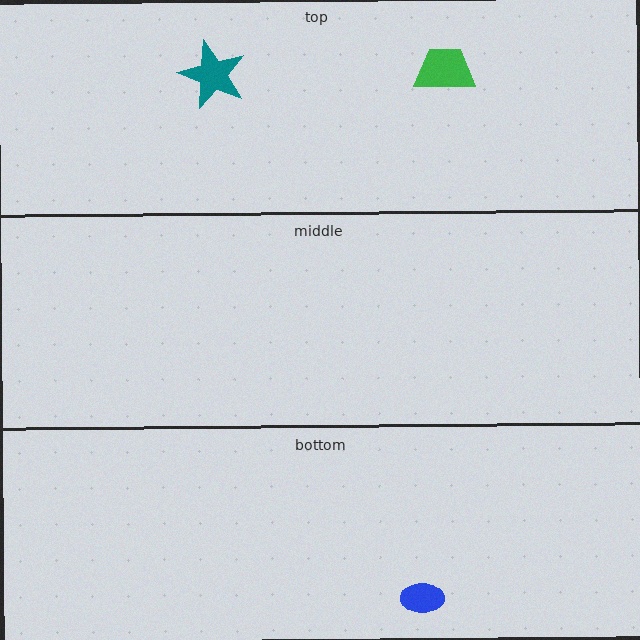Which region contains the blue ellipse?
The bottom region.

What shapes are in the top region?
The green trapezoid, the teal star.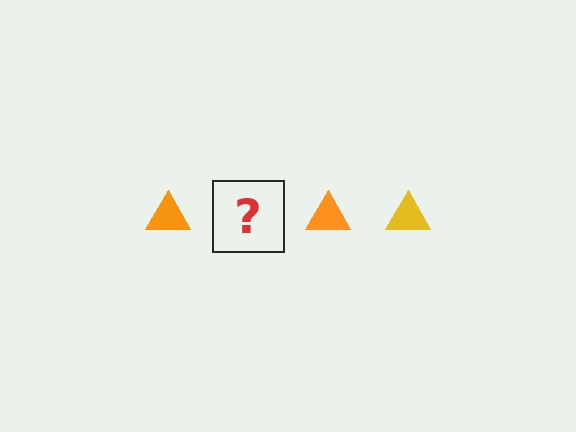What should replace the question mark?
The question mark should be replaced with a yellow triangle.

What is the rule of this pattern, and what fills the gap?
The rule is that the pattern cycles through orange, yellow triangles. The gap should be filled with a yellow triangle.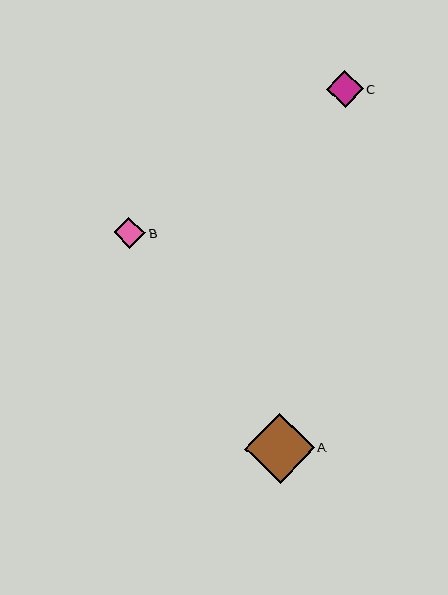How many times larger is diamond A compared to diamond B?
Diamond A is approximately 2.3 times the size of diamond B.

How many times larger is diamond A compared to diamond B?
Diamond A is approximately 2.3 times the size of diamond B.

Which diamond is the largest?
Diamond A is the largest with a size of approximately 70 pixels.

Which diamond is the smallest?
Diamond B is the smallest with a size of approximately 31 pixels.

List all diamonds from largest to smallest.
From largest to smallest: A, C, B.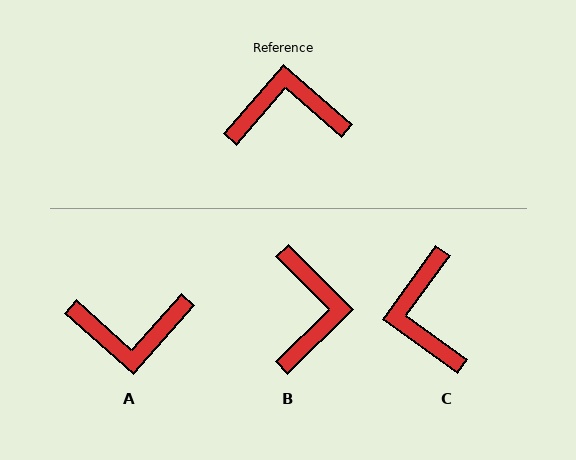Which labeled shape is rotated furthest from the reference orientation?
A, about 179 degrees away.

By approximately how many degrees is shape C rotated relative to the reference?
Approximately 96 degrees counter-clockwise.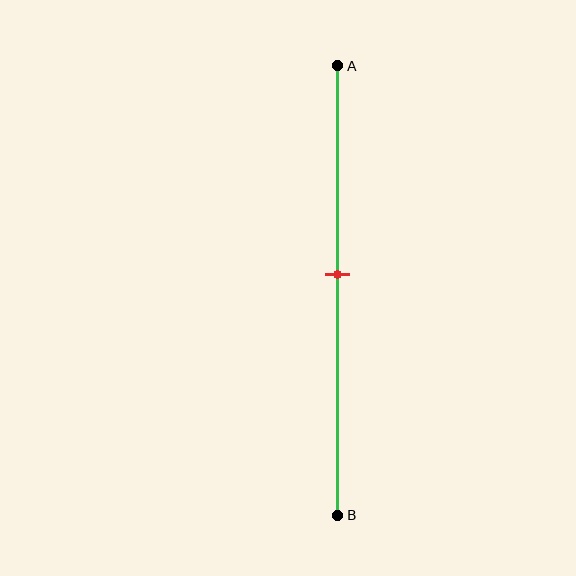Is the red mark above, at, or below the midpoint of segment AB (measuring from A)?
The red mark is above the midpoint of segment AB.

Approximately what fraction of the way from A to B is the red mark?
The red mark is approximately 45% of the way from A to B.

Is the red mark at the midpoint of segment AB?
No, the mark is at about 45% from A, not at the 50% midpoint.